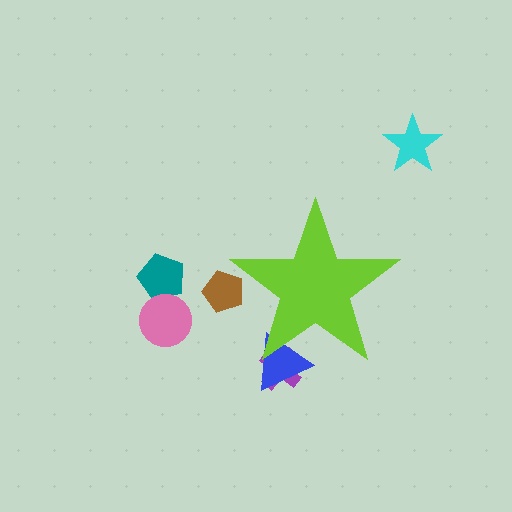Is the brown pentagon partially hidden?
Yes, the brown pentagon is partially hidden behind the lime star.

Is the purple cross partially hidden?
Yes, the purple cross is partially hidden behind the lime star.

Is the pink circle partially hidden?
No, the pink circle is fully visible.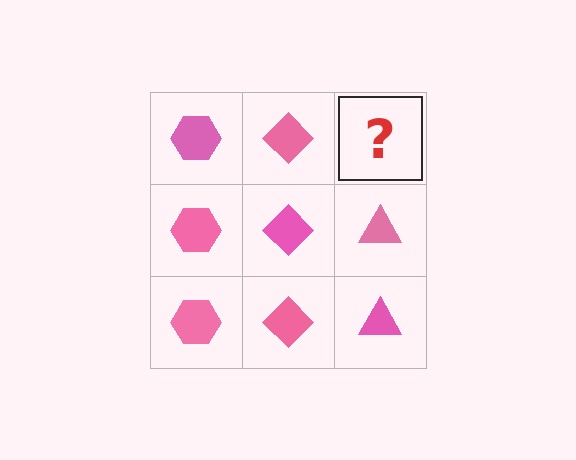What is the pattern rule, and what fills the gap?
The rule is that each column has a consistent shape. The gap should be filled with a pink triangle.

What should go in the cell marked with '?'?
The missing cell should contain a pink triangle.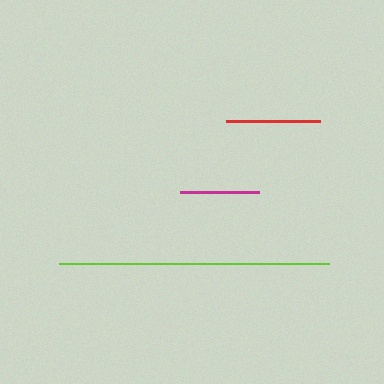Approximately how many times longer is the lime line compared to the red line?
The lime line is approximately 2.9 times the length of the red line.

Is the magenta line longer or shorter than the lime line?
The lime line is longer than the magenta line.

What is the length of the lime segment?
The lime segment is approximately 270 pixels long.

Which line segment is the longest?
The lime line is the longest at approximately 270 pixels.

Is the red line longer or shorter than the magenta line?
The red line is longer than the magenta line.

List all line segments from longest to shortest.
From longest to shortest: lime, red, magenta.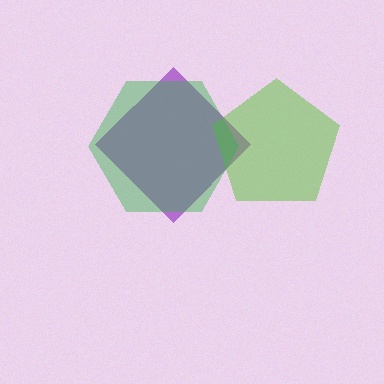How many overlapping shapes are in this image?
There are 3 overlapping shapes in the image.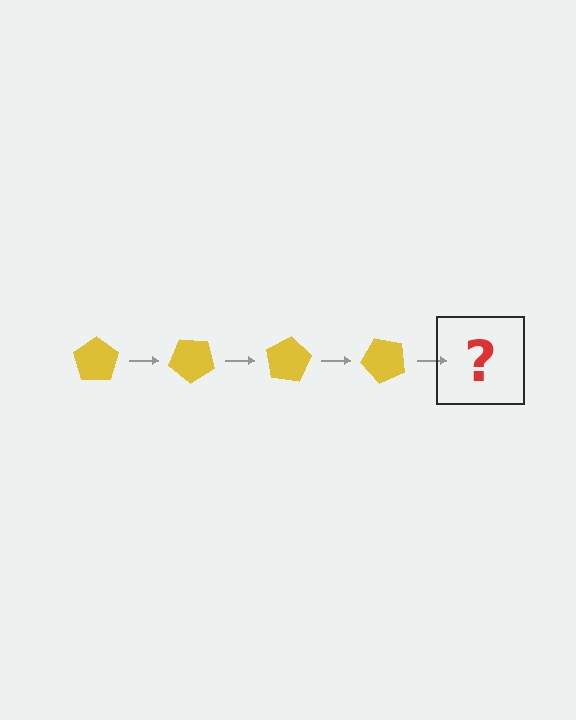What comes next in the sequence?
The next element should be a yellow pentagon rotated 160 degrees.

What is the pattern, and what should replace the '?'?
The pattern is that the pentagon rotates 40 degrees each step. The '?' should be a yellow pentagon rotated 160 degrees.